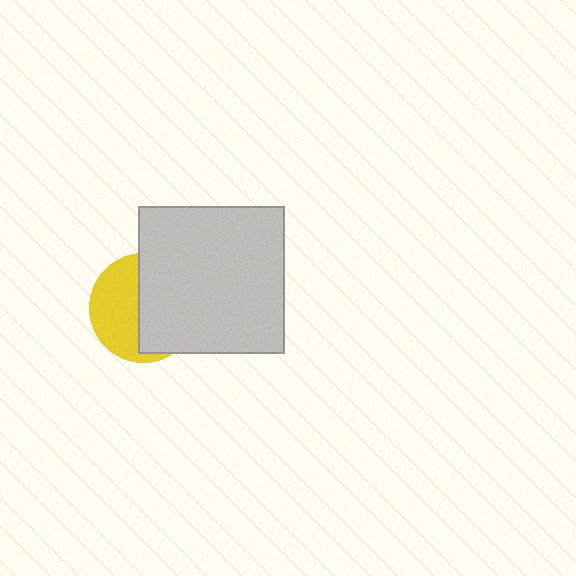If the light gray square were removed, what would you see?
You would see the complete yellow circle.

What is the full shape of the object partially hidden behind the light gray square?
The partially hidden object is a yellow circle.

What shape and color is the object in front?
The object in front is a light gray square.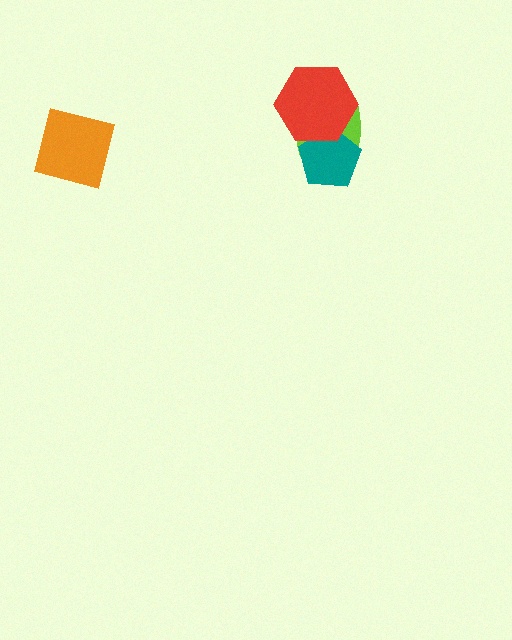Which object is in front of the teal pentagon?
The red hexagon is in front of the teal pentagon.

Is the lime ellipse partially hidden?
Yes, it is partially covered by another shape.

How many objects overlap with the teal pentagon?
2 objects overlap with the teal pentagon.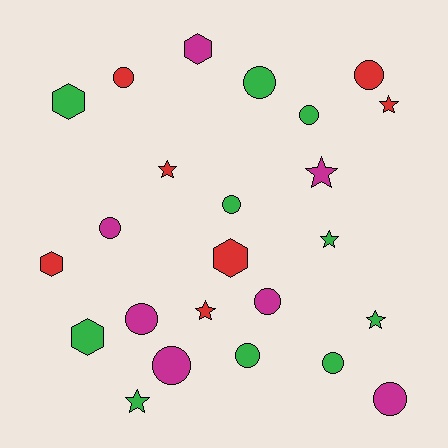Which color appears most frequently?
Green, with 10 objects.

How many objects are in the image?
There are 24 objects.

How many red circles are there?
There are 2 red circles.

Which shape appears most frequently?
Circle, with 12 objects.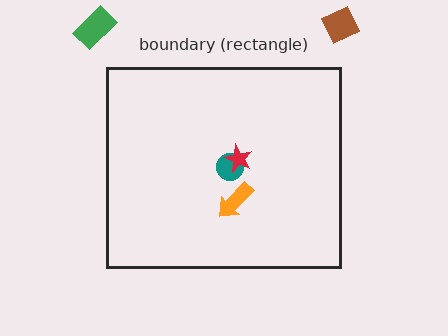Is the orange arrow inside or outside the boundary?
Inside.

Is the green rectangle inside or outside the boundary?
Outside.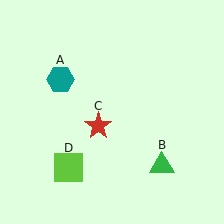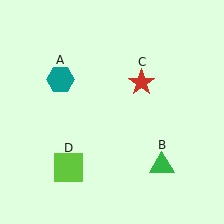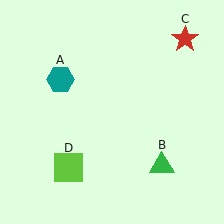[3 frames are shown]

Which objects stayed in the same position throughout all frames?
Teal hexagon (object A) and green triangle (object B) and lime square (object D) remained stationary.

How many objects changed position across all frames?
1 object changed position: red star (object C).